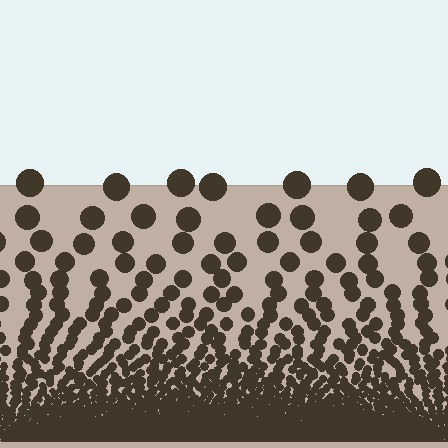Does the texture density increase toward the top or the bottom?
Density increases toward the bottom.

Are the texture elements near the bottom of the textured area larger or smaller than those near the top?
Smaller. The gradient is inverted — elements near the bottom are smaller and denser.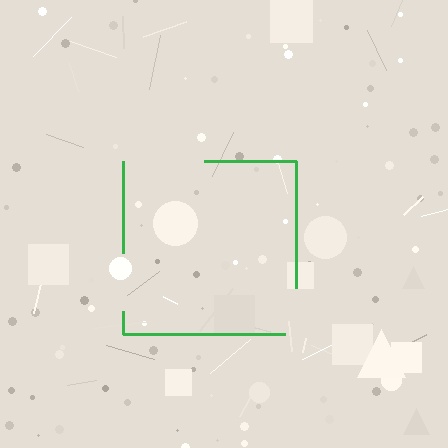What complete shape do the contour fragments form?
The contour fragments form a square.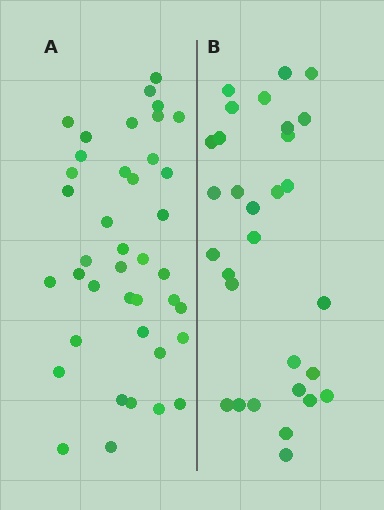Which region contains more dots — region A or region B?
Region A (the left region) has more dots.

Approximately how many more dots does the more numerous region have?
Region A has roughly 10 or so more dots than region B.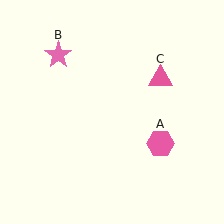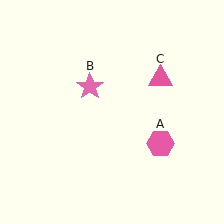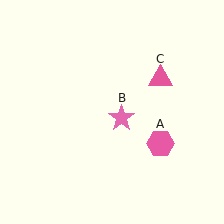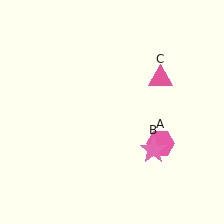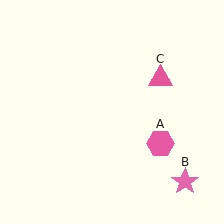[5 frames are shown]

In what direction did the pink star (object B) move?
The pink star (object B) moved down and to the right.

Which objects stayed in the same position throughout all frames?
Pink hexagon (object A) and pink triangle (object C) remained stationary.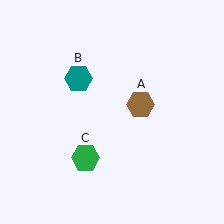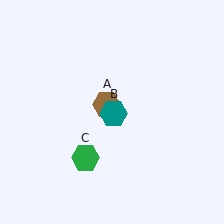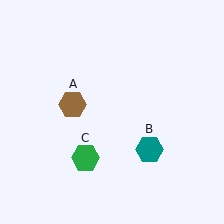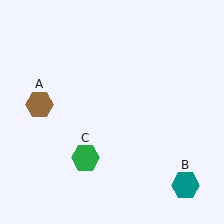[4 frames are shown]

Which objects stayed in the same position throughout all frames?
Green hexagon (object C) remained stationary.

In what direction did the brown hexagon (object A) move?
The brown hexagon (object A) moved left.